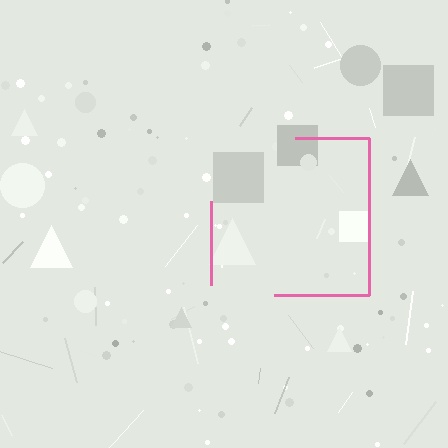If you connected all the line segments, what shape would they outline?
They would outline a square.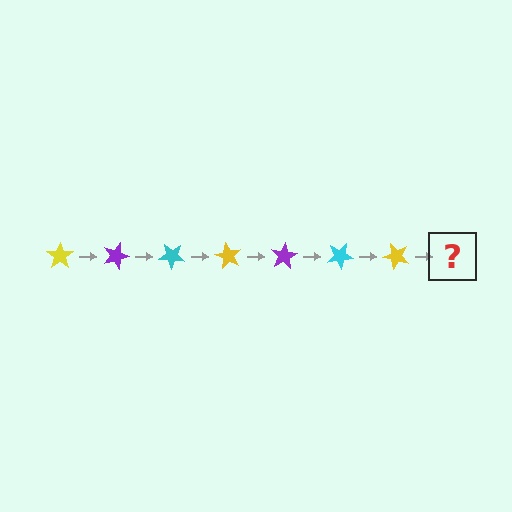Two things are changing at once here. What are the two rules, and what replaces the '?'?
The two rules are that it rotates 20 degrees each step and the color cycles through yellow, purple, and cyan. The '?' should be a purple star, rotated 140 degrees from the start.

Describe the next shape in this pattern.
It should be a purple star, rotated 140 degrees from the start.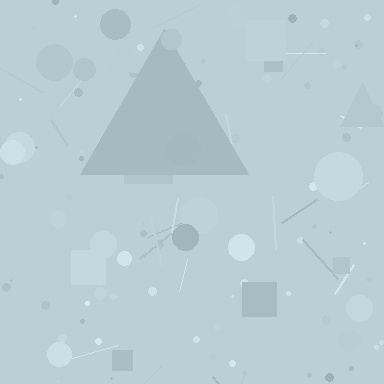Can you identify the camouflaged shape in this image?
The camouflaged shape is a triangle.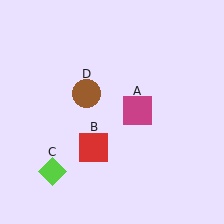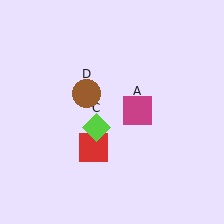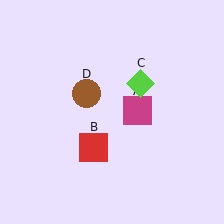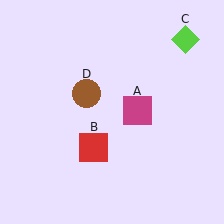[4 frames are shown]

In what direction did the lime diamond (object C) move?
The lime diamond (object C) moved up and to the right.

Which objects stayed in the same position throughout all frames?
Magenta square (object A) and red square (object B) and brown circle (object D) remained stationary.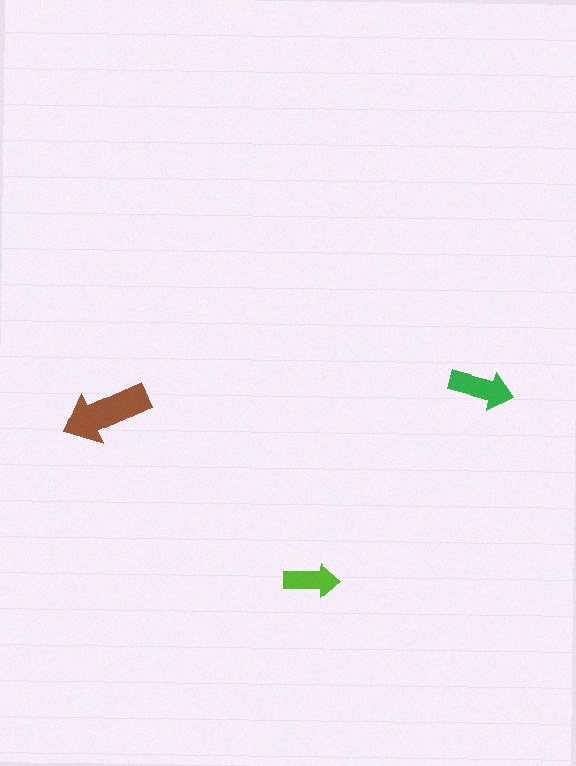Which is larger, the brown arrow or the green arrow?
The brown one.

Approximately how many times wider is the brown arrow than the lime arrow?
About 1.5 times wider.